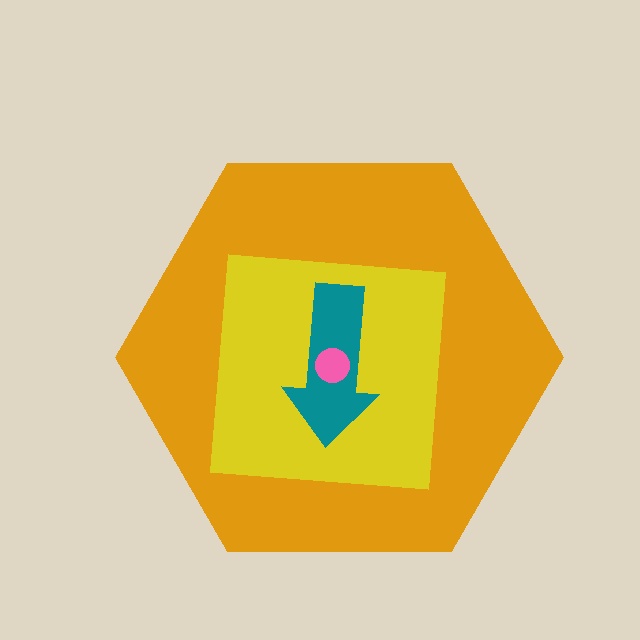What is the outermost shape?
The orange hexagon.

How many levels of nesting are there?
4.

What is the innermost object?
The pink circle.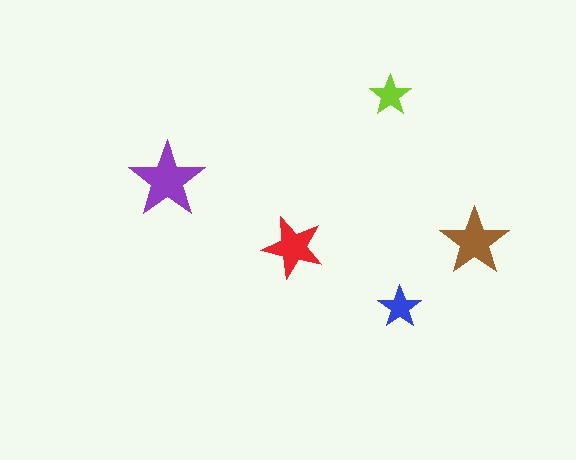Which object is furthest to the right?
The brown star is rightmost.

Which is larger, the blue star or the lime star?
The blue one.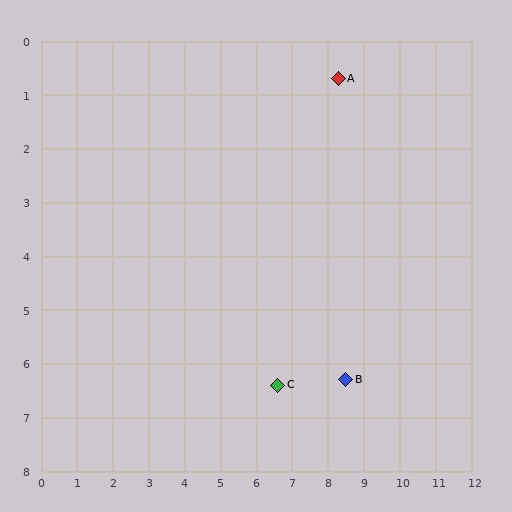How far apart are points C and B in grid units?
Points C and B are about 1.9 grid units apart.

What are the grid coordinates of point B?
Point B is at approximately (8.5, 6.3).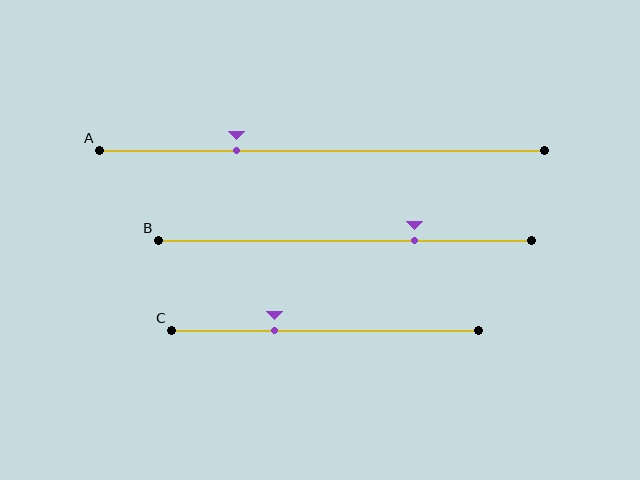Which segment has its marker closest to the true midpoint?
Segment C has its marker closest to the true midpoint.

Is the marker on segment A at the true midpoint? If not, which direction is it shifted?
No, the marker on segment A is shifted to the left by about 19% of the segment length.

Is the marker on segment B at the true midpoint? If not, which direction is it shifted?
No, the marker on segment B is shifted to the right by about 19% of the segment length.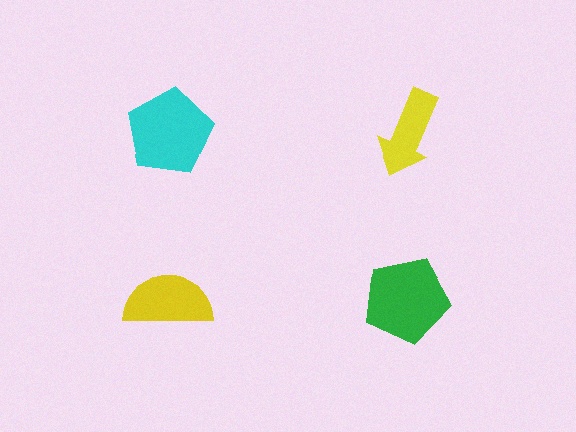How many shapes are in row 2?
2 shapes.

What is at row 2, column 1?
A yellow semicircle.